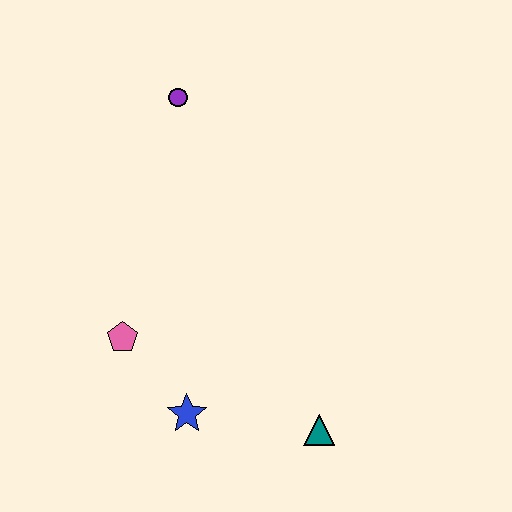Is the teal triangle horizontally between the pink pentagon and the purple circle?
No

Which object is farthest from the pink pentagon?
The purple circle is farthest from the pink pentagon.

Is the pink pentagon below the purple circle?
Yes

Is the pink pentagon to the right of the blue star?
No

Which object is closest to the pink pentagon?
The blue star is closest to the pink pentagon.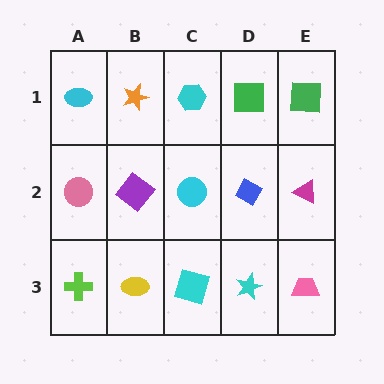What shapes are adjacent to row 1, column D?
A blue diamond (row 2, column D), a cyan hexagon (row 1, column C), a green square (row 1, column E).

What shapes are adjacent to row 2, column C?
A cyan hexagon (row 1, column C), a cyan square (row 3, column C), a purple diamond (row 2, column B), a blue diamond (row 2, column D).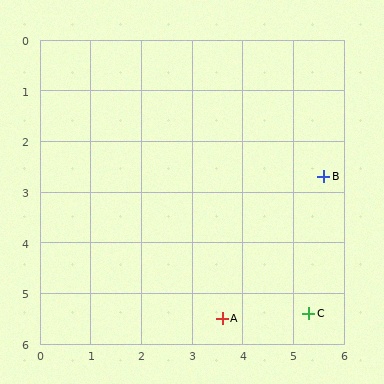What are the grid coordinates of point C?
Point C is at approximately (5.3, 5.4).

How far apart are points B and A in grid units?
Points B and A are about 3.4 grid units apart.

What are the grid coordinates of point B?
Point B is at approximately (5.6, 2.7).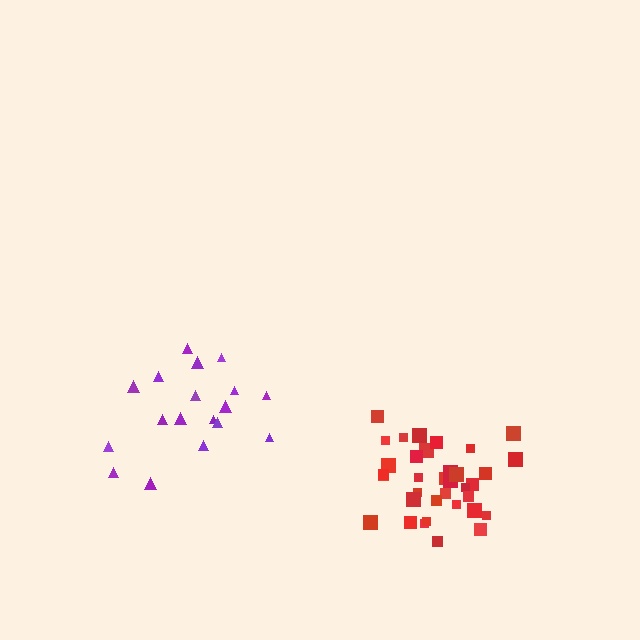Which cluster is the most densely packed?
Red.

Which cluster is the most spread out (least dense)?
Purple.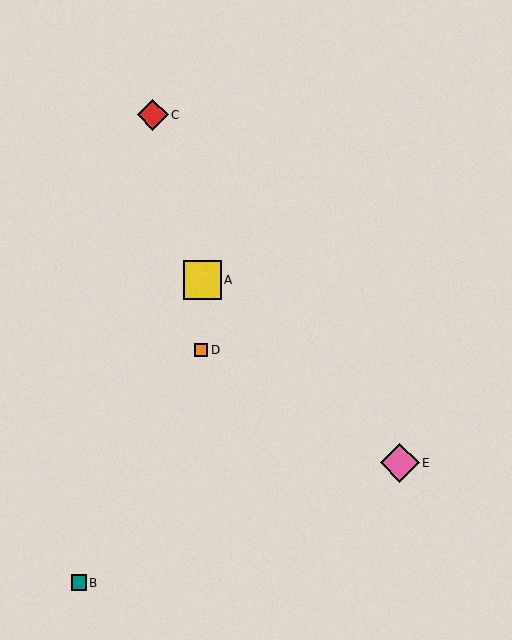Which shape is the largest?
The pink diamond (labeled E) is the largest.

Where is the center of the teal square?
The center of the teal square is at (79, 583).